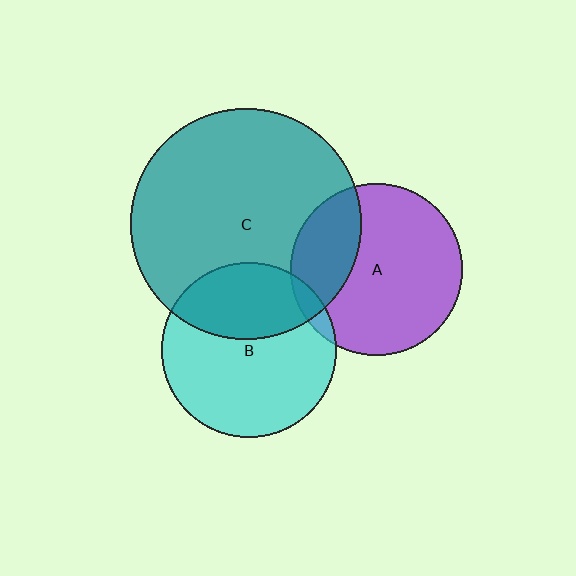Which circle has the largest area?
Circle C (teal).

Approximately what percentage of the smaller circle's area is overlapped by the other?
Approximately 35%.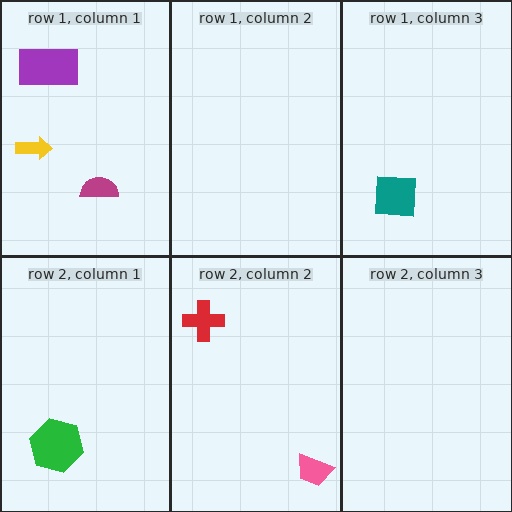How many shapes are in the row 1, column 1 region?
3.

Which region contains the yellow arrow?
The row 1, column 1 region.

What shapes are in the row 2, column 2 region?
The pink trapezoid, the red cross.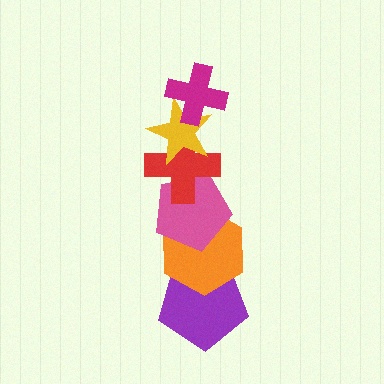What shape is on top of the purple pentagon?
The orange hexagon is on top of the purple pentagon.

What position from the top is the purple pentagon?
The purple pentagon is 6th from the top.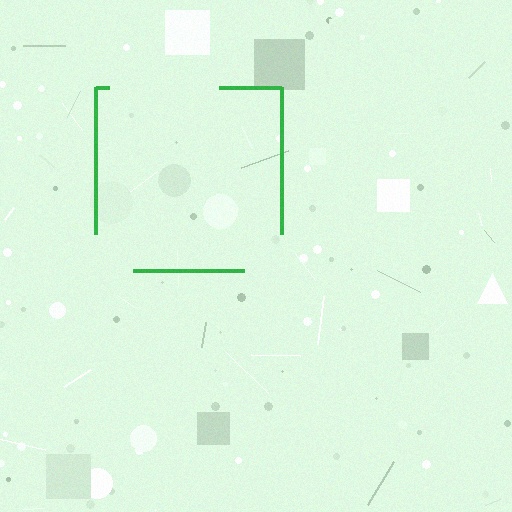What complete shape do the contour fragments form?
The contour fragments form a square.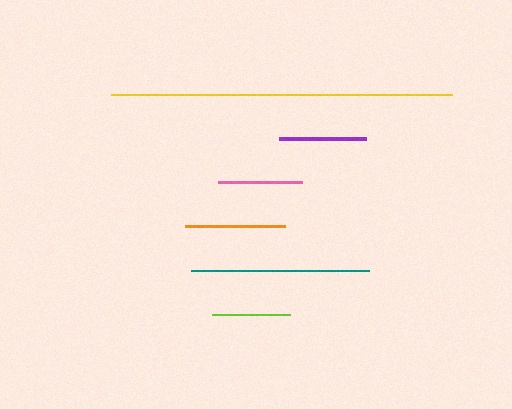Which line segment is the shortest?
The lime line is the shortest at approximately 78 pixels.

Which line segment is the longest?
The yellow line is the longest at approximately 342 pixels.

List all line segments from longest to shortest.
From longest to shortest: yellow, teal, orange, purple, pink, lime.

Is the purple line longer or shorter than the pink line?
The purple line is longer than the pink line.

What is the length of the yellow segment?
The yellow segment is approximately 342 pixels long.